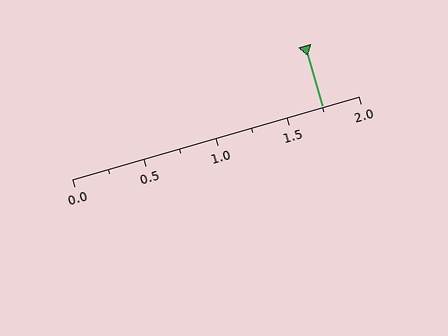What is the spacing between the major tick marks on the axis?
The major ticks are spaced 0.5 apart.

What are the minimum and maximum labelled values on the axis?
The axis runs from 0.0 to 2.0.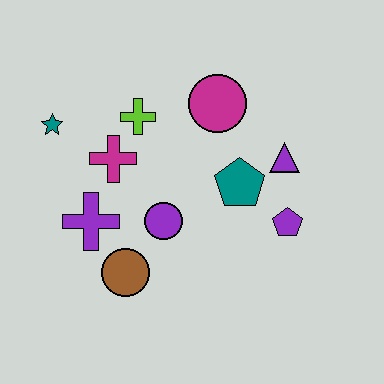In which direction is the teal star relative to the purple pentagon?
The teal star is to the left of the purple pentagon.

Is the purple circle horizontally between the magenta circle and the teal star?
Yes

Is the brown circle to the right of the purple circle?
No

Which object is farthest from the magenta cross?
The purple pentagon is farthest from the magenta cross.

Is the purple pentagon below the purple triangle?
Yes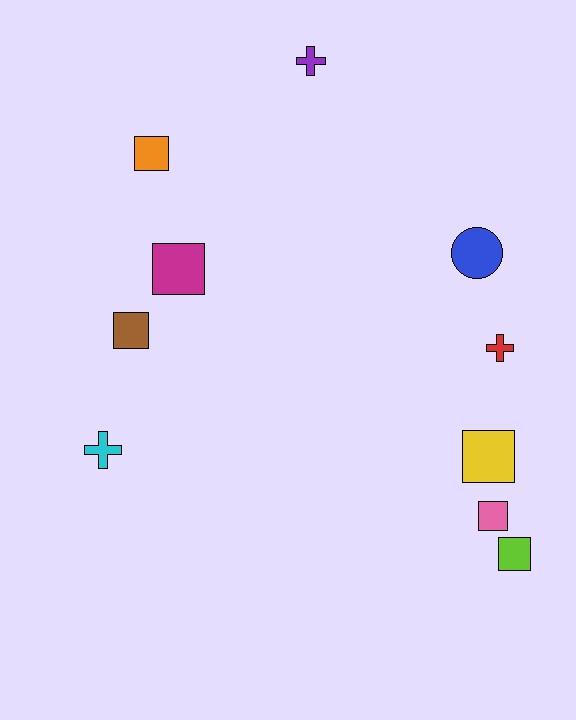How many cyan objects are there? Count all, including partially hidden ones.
There is 1 cyan object.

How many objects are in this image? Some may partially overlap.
There are 10 objects.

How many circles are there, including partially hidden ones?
There is 1 circle.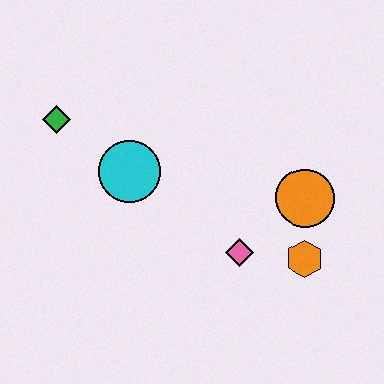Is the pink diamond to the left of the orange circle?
Yes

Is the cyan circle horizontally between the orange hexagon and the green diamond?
Yes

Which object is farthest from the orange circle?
The green diamond is farthest from the orange circle.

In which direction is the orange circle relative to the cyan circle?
The orange circle is to the right of the cyan circle.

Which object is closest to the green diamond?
The cyan circle is closest to the green diamond.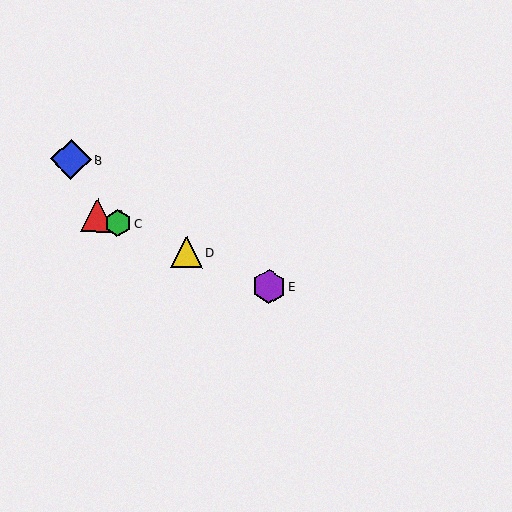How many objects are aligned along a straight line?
4 objects (A, C, D, E) are aligned along a straight line.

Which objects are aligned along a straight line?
Objects A, C, D, E are aligned along a straight line.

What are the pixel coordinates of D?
Object D is at (187, 252).